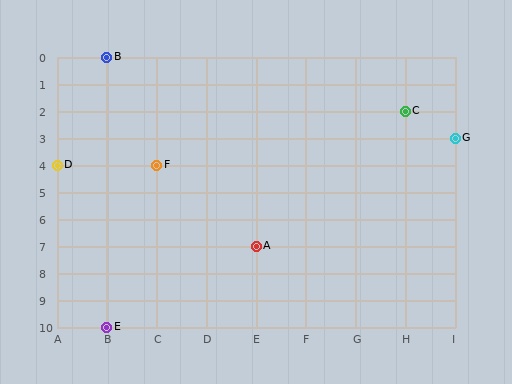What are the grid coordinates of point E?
Point E is at grid coordinates (B, 10).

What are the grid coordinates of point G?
Point G is at grid coordinates (I, 3).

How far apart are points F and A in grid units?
Points F and A are 2 columns and 3 rows apart (about 3.6 grid units diagonally).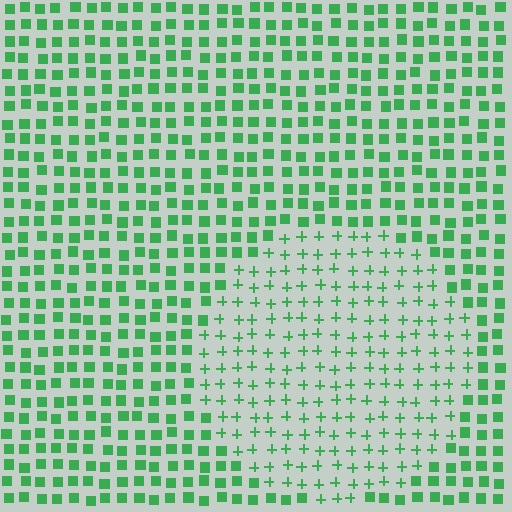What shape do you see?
I see a circle.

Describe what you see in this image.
The image is filled with small green elements arranged in a uniform grid. A circle-shaped region contains plus signs, while the surrounding area contains squares. The boundary is defined purely by the change in element shape.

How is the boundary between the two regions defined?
The boundary is defined by a change in element shape: plus signs inside vs. squares outside. All elements share the same color and spacing.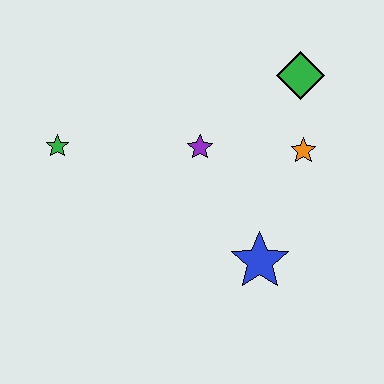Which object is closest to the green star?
The purple star is closest to the green star.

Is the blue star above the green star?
No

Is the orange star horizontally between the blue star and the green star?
No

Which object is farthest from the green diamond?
The green star is farthest from the green diamond.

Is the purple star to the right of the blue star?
No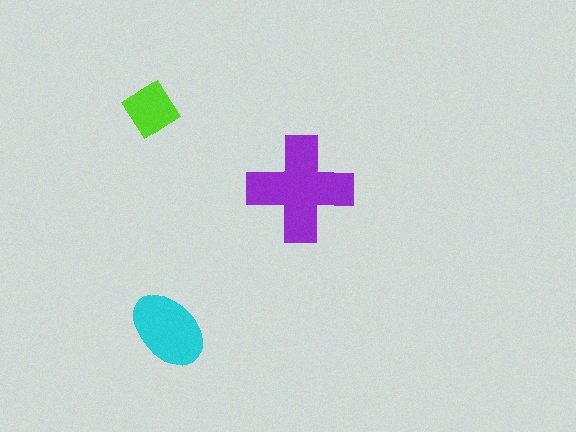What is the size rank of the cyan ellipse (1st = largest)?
2nd.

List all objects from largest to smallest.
The purple cross, the cyan ellipse, the lime diamond.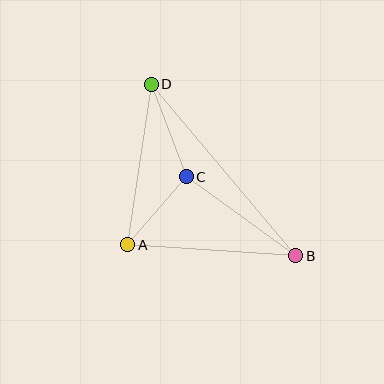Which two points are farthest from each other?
Points B and D are farthest from each other.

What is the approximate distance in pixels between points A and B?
The distance between A and B is approximately 168 pixels.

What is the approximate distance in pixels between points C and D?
The distance between C and D is approximately 99 pixels.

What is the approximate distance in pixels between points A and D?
The distance between A and D is approximately 162 pixels.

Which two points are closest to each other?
Points A and C are closest to each other.